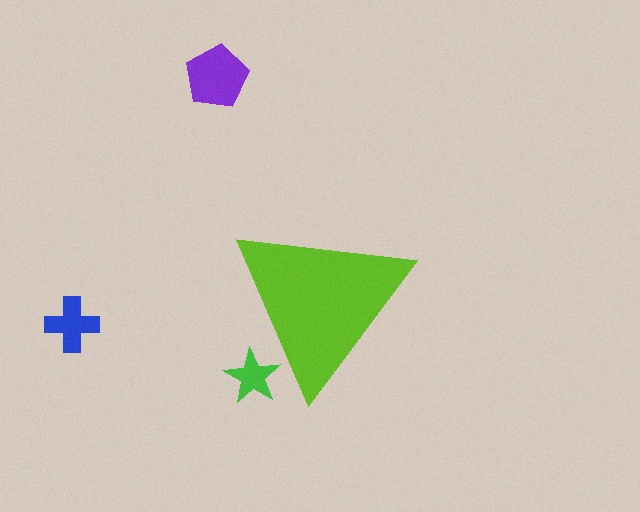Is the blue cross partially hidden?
No, the blue cross is fully visible.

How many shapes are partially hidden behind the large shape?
1 shape is partially hidden.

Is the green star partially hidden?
Yes, the green star is partially hidden behind the lime triangle.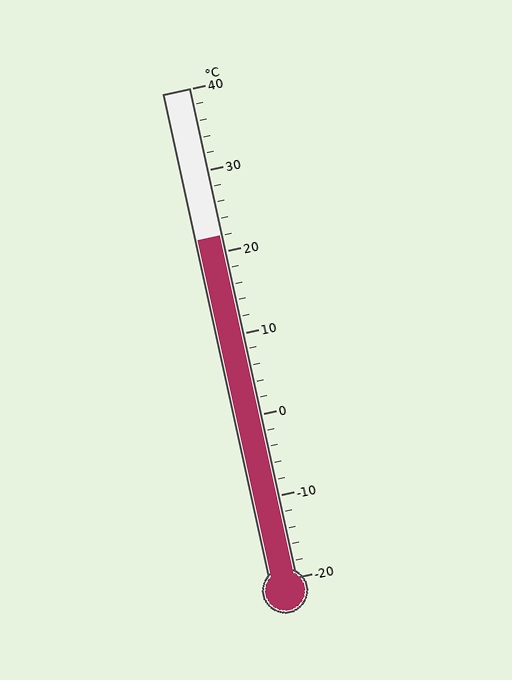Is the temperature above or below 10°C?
The temperature is above 10°C.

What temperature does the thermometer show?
The thermometer shows approximately 22°C.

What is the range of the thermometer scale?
The thermometer scale ranges from -20°C to 40°C.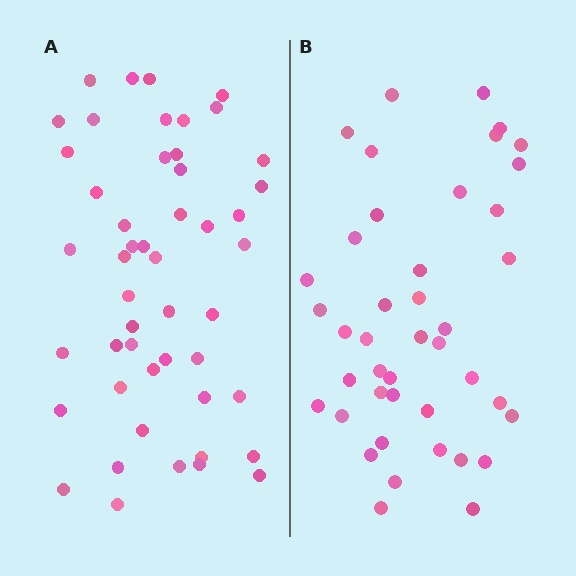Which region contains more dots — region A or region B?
Region A (the left region) has more dots.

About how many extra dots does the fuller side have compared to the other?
Region A has roughly 8 or so more dots than region B.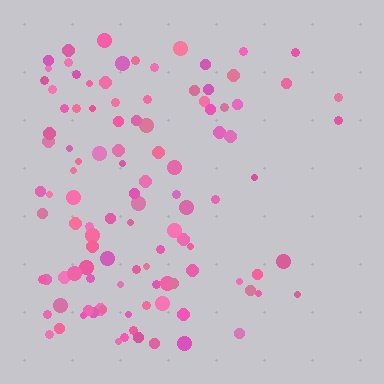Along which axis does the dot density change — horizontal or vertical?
Horizontal.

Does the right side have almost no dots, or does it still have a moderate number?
Still a moderate number, just noticeably fewer than the left.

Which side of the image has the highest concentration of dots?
The left.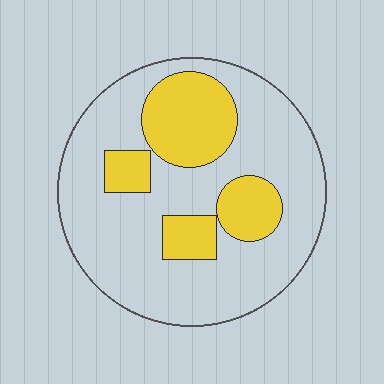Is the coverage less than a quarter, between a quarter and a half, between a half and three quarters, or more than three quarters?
Between a quarter and a half.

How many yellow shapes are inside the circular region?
4.